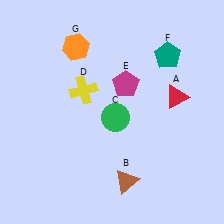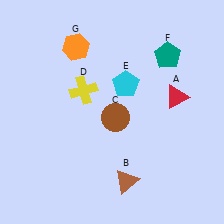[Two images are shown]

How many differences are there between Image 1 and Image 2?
There are 2 differences between the two images.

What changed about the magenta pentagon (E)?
In Image 1, E is magenta. In Image 2, it changed to cyan.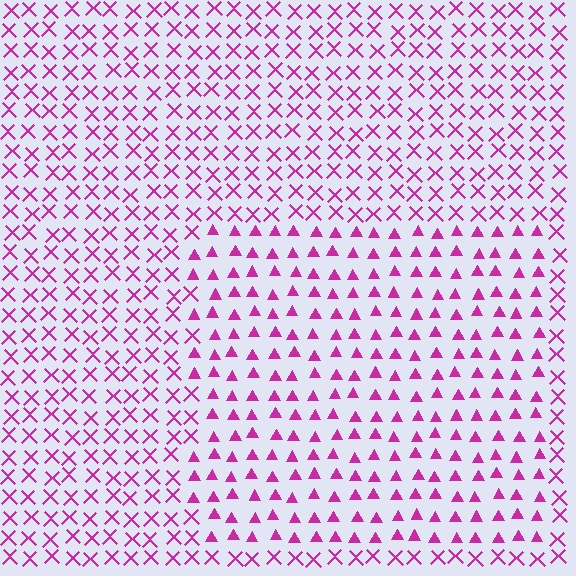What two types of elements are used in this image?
The image uses triangles inside the rectangle region and X marks outside it.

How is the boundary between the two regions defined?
The boundary is defined by a change in element shape: triangles inside vs. X marks outside. All elements share the same color and spacing.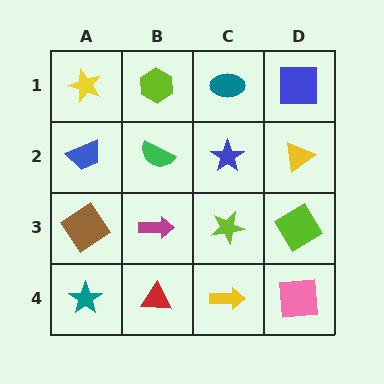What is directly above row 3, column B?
A green semicircle.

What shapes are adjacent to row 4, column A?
A brown diamond (row 3, column A), a red triangle (row 4, column B).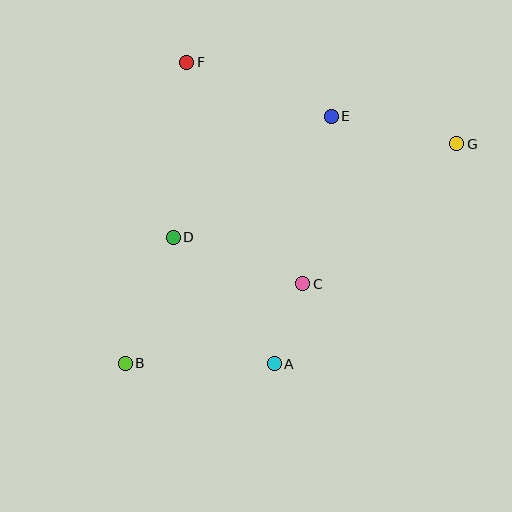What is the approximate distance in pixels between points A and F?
The distance between A and F is approximately 314 pixels.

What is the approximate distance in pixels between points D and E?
The distance between D and E is approximately 199 pixels.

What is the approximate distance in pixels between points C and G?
The distance between C and G is approximately 208 pixels.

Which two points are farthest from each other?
Points B and G are farthest from each other.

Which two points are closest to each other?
Points A and C are closest to each other.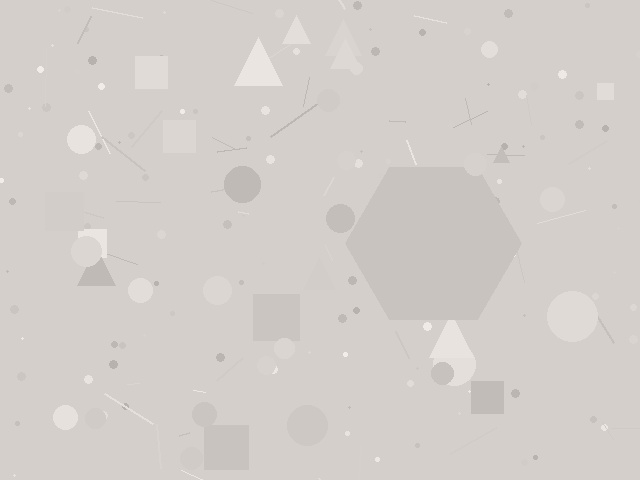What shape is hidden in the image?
A hexagon is hidden in the image.